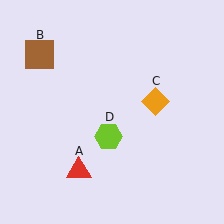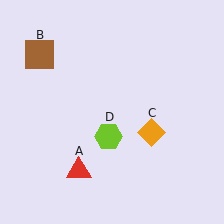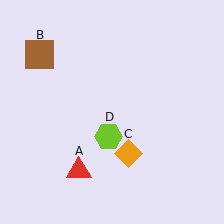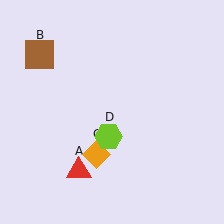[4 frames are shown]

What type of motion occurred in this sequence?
The orange diamond (object C) rotated clockwise around the center of the scene.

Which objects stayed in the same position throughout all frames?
Red triangle (object A) and brown square (object B) and lime hexagon (object D) remained stationary.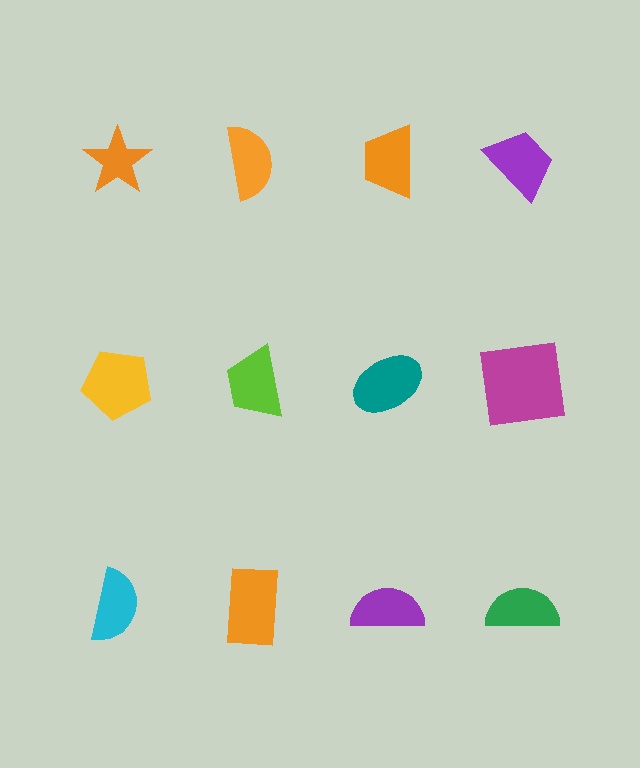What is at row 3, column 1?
A cyan semicircle.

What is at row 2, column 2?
A lime trapezoid.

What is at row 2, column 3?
A teal ellipse.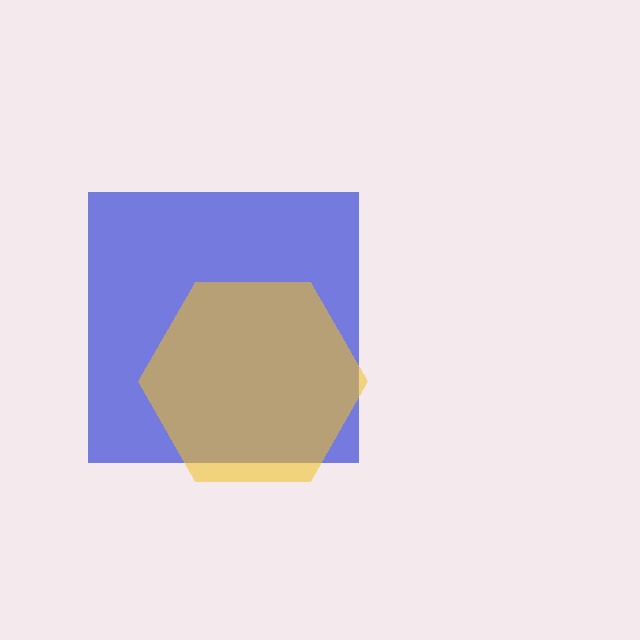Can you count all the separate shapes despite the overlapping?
Yes, there are 2 separate shapes.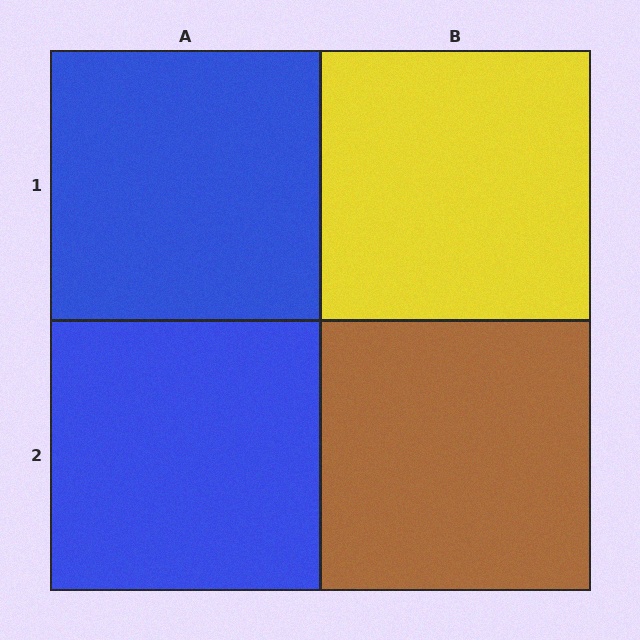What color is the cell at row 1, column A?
Blue.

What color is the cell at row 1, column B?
Yellow.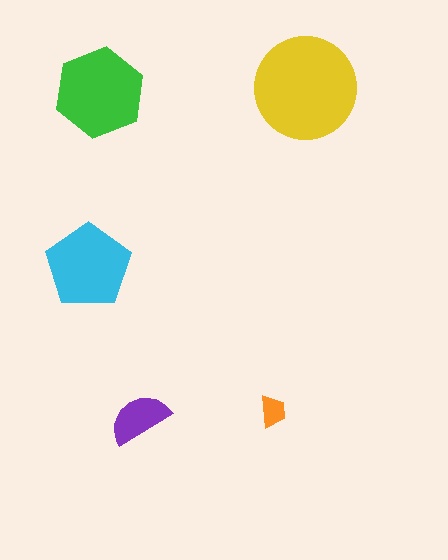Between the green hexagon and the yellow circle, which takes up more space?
The yellow circle.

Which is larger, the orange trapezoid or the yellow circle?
The yellow circle.